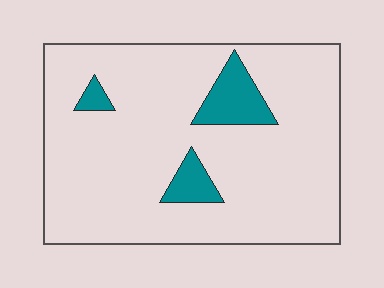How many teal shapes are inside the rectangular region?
3.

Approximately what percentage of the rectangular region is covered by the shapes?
Approximately 10%.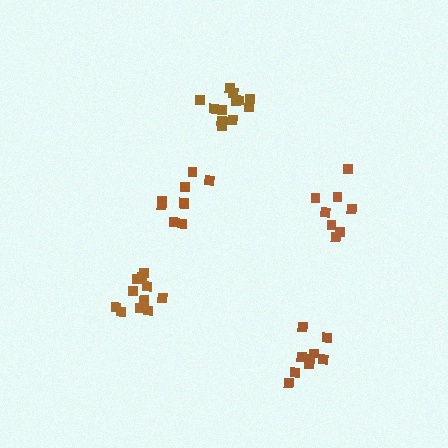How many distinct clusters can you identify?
There are 5 distinct clusters.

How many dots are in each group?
Group 1: 9 dots, Group 2: 11 dots, Group 3: 13 dots, Group 4: 8 dots, Group 5: 9 dots (50 total).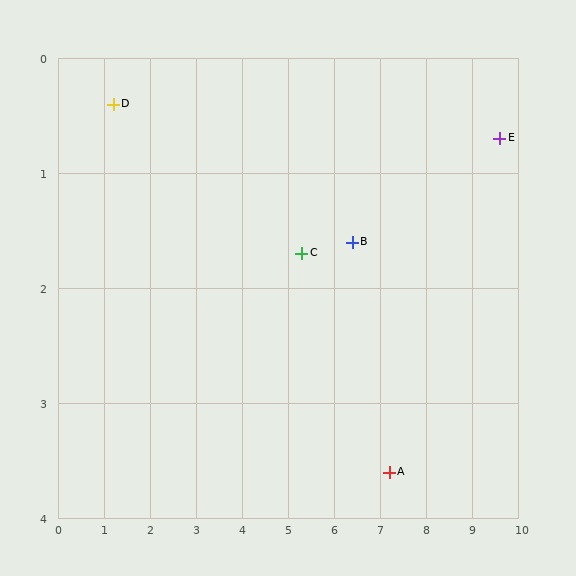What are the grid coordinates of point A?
Point A is at approximately (7.2, 3.6).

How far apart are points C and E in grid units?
Points C and E are about 4.4 grid units apart.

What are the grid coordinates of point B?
Point B is at approximately (6.4, 1.6).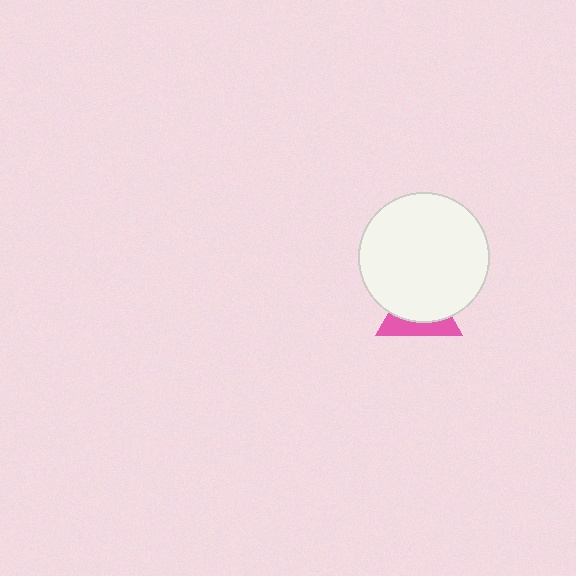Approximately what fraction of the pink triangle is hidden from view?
Roughly 63% of the pink triangle is hidden behind the white circle.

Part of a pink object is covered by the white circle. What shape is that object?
It is a triangle.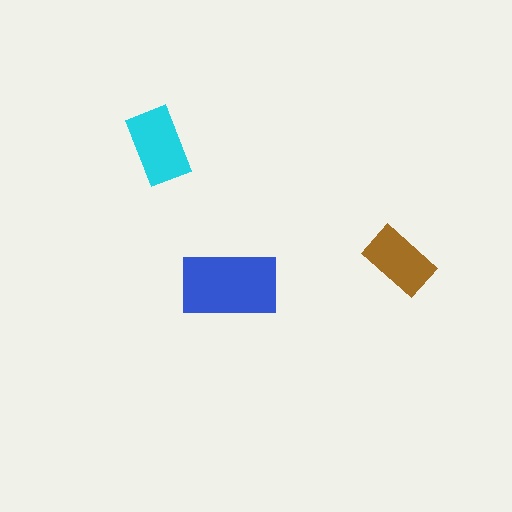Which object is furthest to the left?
The cyan rectangle is leftmost.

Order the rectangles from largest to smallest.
the blue one, the cyan one, the brown one.